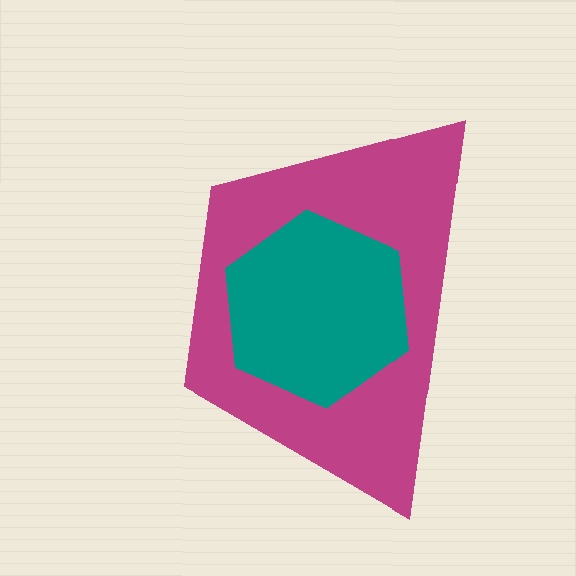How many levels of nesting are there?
2.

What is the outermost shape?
The magenta trapezoid.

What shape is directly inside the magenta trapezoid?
The teal hexagon.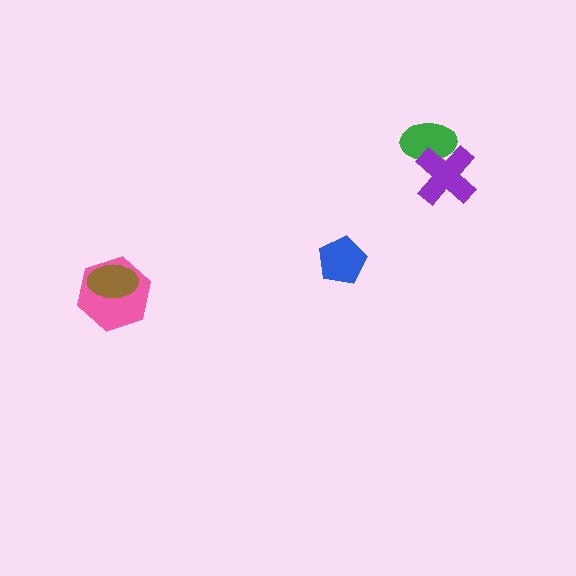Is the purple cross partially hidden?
No, no other shape covers it.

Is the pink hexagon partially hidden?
Yes, it is partially covered by another shape.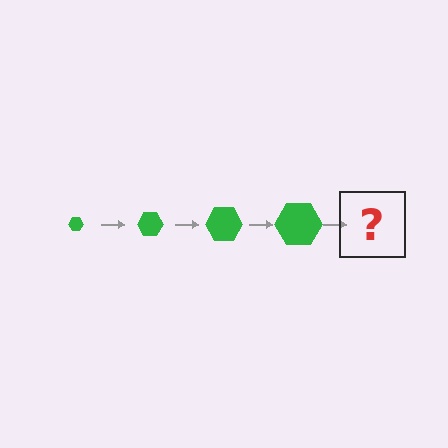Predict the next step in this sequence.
The next step is a green hexagon, larger than the previous one.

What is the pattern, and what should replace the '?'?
The pattern is that the hexagon gets progressively larger each step. The '?' should be a green hexagon, larger than the previous one.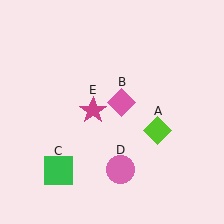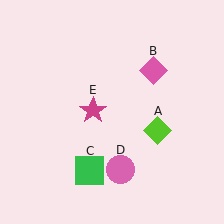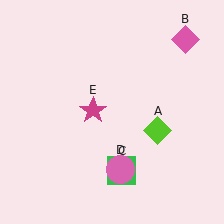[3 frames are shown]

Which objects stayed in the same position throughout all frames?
Lime diamond (object A) and pink circle (object D) and magenta star (object E) remained stationary.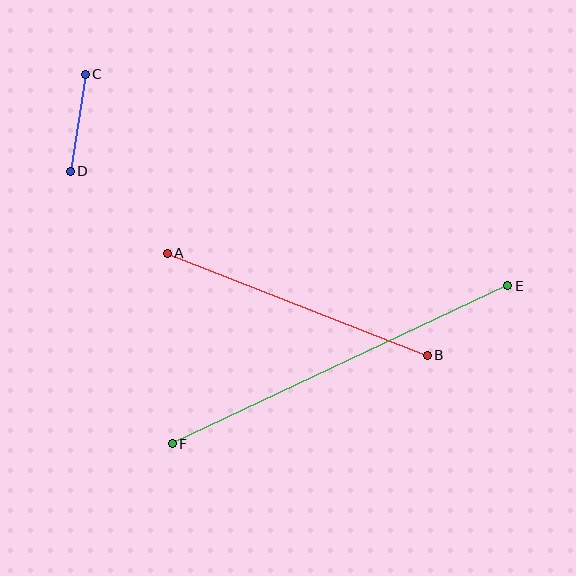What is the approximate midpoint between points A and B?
The midpoint is at approximately (297, 304) pixels.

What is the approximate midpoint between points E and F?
The midpoint is at approximately (340, 365) pixels.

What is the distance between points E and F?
The distance is approximately 371 pixels.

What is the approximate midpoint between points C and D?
The midpoint is at approximately (78, 123) pixels.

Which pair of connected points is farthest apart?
Points E and F are farthest apart.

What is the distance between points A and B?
The distance is approximately 279 pixels.